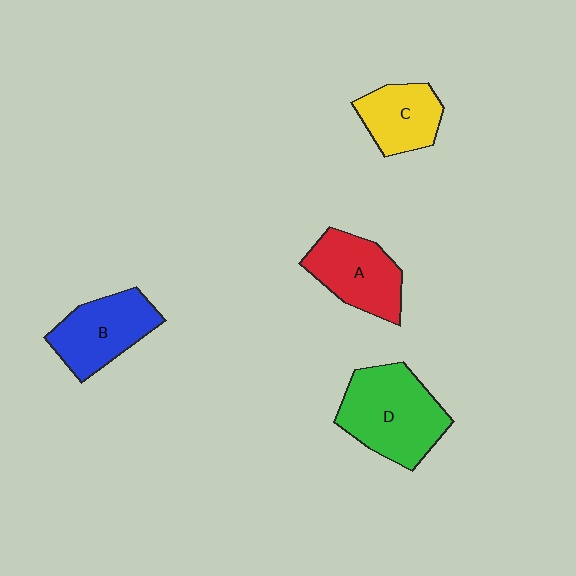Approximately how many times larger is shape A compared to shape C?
Approximately 1.2 times.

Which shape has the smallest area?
Shape C (yellow).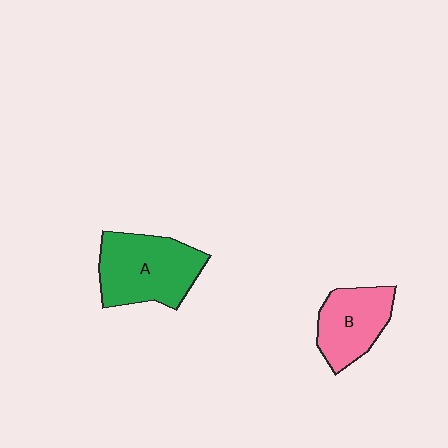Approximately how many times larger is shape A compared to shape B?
Approximately 1.4 times.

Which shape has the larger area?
Shape A (green).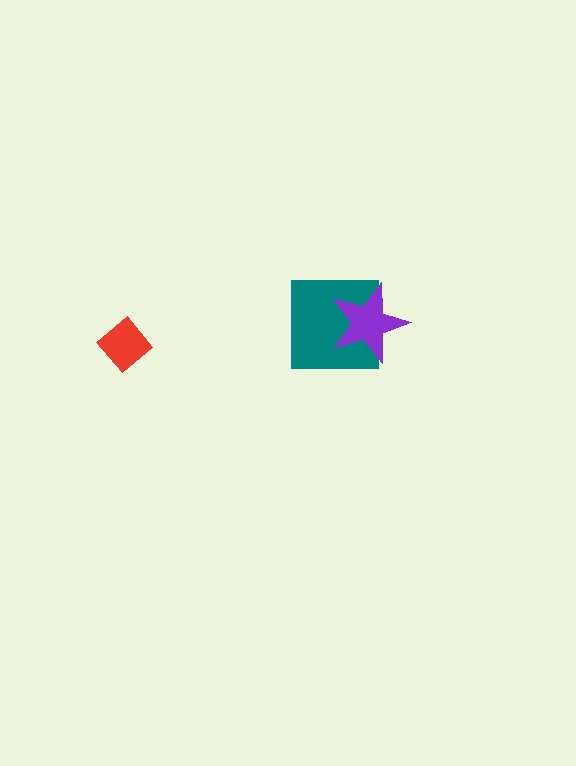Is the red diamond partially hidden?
No, no other shape covers it.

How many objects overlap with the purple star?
1 object overlaps with the purple star.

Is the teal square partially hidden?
Yes, it is partially covered by another shape.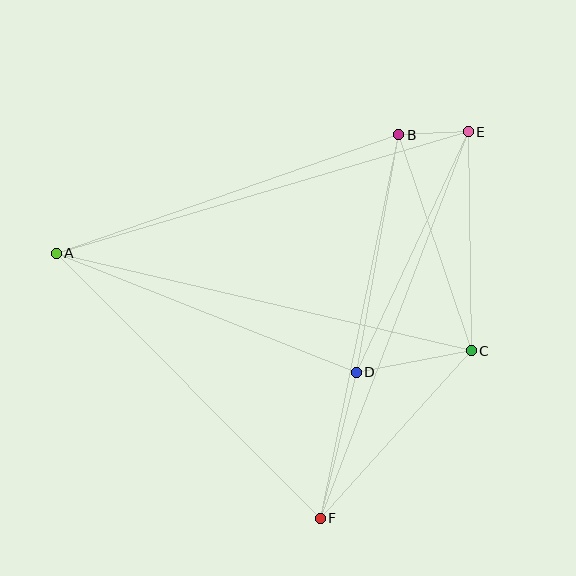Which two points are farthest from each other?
Points A and E are farthest from each other.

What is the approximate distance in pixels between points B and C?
The distance between B and C is approximately 228 pixels.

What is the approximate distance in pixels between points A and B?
The distance between A and B is approximately 362 pixels.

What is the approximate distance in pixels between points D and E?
The distance between D and E is approximately 265 pixels.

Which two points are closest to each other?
Points B and E are closest to each other.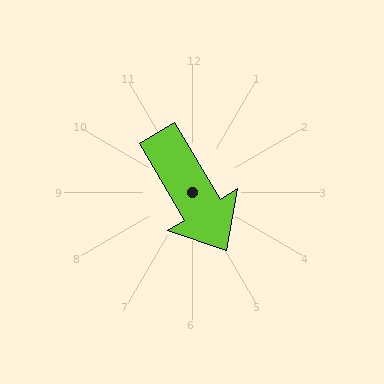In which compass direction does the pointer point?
Southeast.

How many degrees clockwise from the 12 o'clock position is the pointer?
Approximately 149 degrees.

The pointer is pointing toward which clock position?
Roughly 5 o'clock.